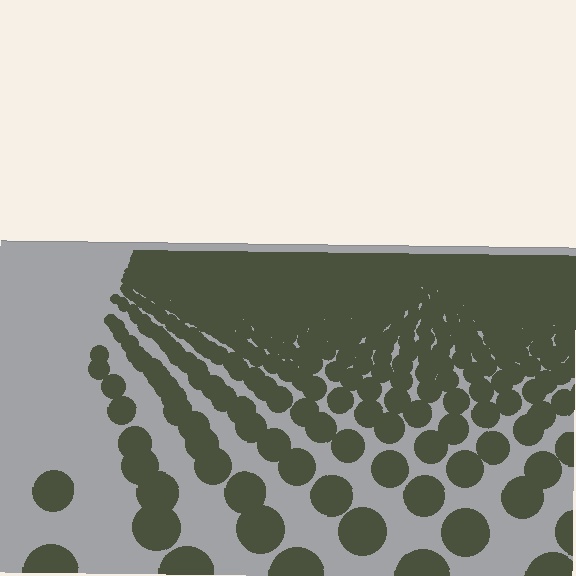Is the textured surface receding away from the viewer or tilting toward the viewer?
The surface is receding away from the viewer. Texture elements get smaller and denser toward the top.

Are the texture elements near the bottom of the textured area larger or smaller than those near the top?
Larger. Near the bottom, elements are closer to the viewer and appear at a bigger on-screen size.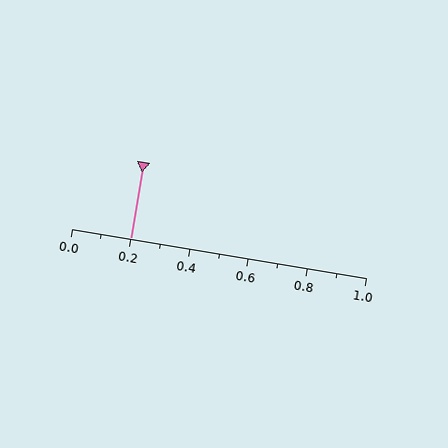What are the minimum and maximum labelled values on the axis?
The axis runs from 0.0 to 1.0.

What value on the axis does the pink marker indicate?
The marker indicates approximately 0.2.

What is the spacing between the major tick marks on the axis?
The major ticks are spaced 0.2 apart.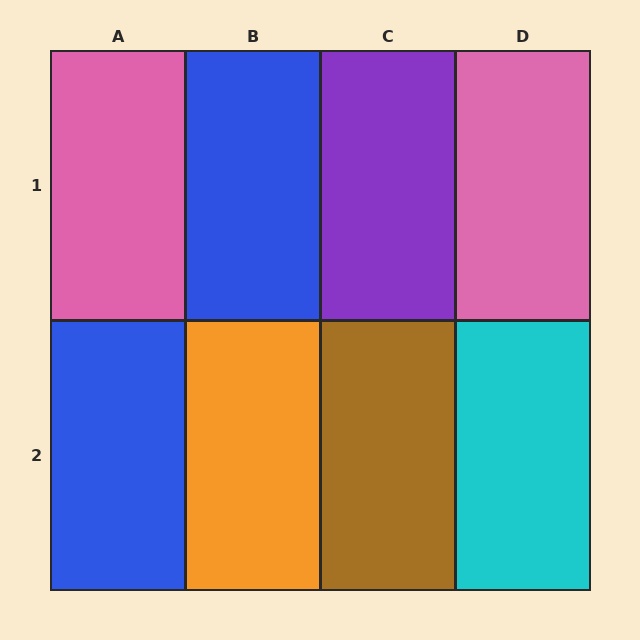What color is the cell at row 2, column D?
Cyan.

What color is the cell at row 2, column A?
Blue.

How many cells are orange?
1 cell is orange.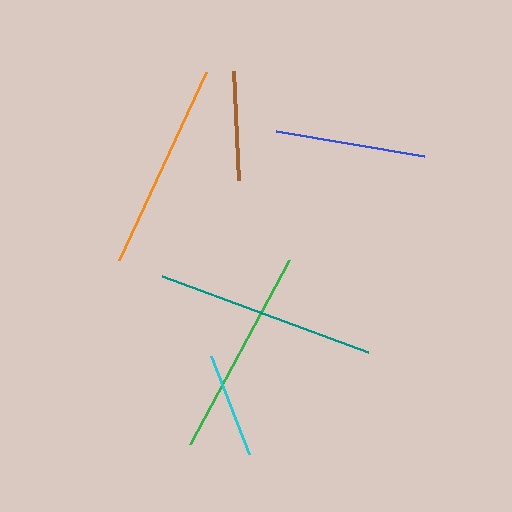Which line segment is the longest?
The teal line is the longest at approximately 219 pixels.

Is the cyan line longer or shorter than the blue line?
The blue line is longer than the cyan line.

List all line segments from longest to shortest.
From longest to shortest: teal, green, orange, blue, brown, cyan.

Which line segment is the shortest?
The cyan line is the shortest at approximately 105 pixels.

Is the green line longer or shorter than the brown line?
The green line is longer than the brown line.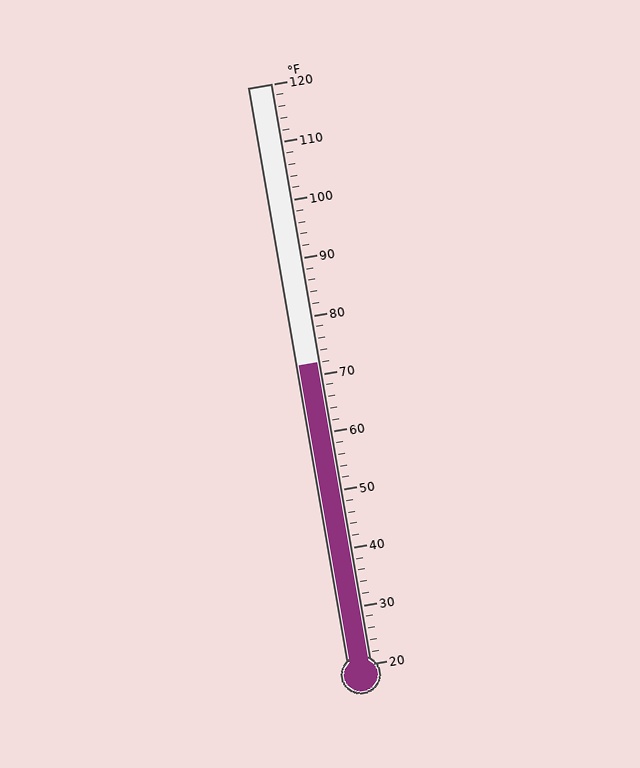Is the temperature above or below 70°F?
The temperature is above 70°F.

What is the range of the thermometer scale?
The thermometer scale ranges from 20°F to 120°F.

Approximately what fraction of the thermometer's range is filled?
The thermometer is filled to approximately 50% of its range.